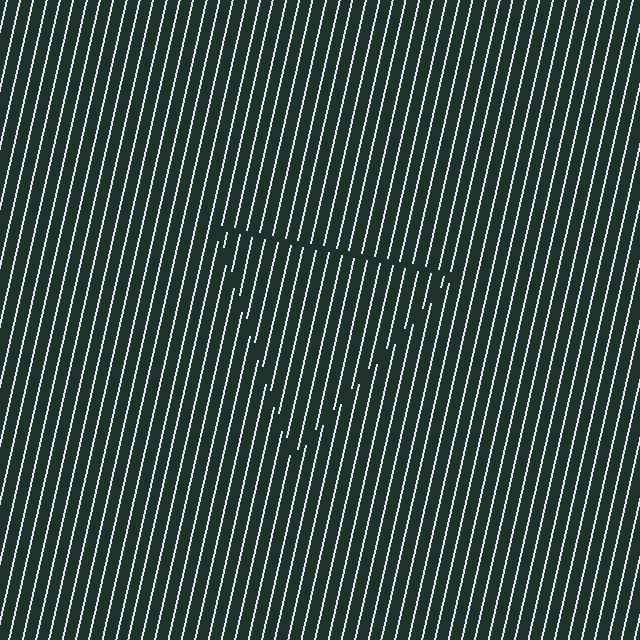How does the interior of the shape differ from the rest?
The interior of the shape contains the same grating, shifted by half a period — the contour is defined by the phase discontinuity where line-ends from the inner and outer gratings abut.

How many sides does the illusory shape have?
3 sides — the line-ends trace a triangle.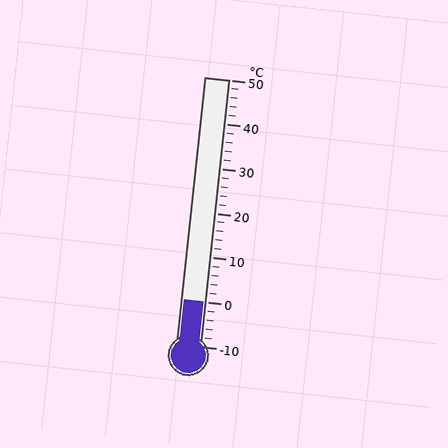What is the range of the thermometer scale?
The thermometer scale ranges from -10°C to 50°C.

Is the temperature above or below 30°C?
The temperature is below 30°C.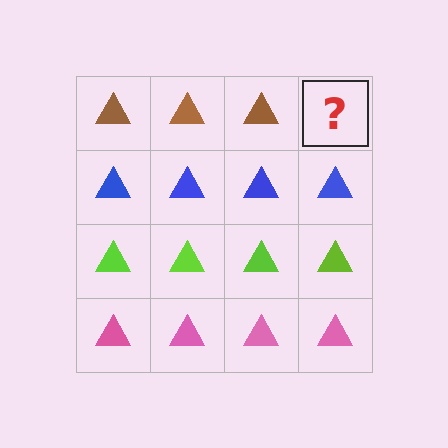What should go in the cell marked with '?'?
The missing cell should contain a brown triangle.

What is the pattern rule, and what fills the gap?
The rule is that each row has a consistent color. The gap should be filled with a brown triangle.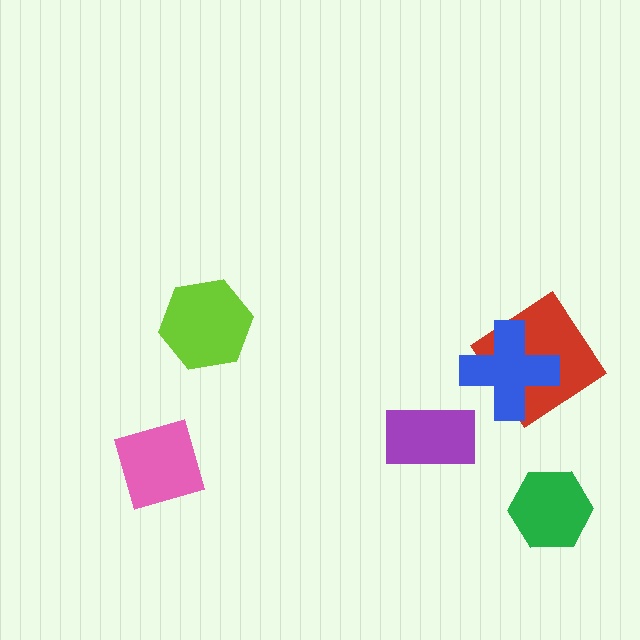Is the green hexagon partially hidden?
No, no other shape covers it.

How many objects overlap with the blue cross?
1 object overlaps with the blue cross.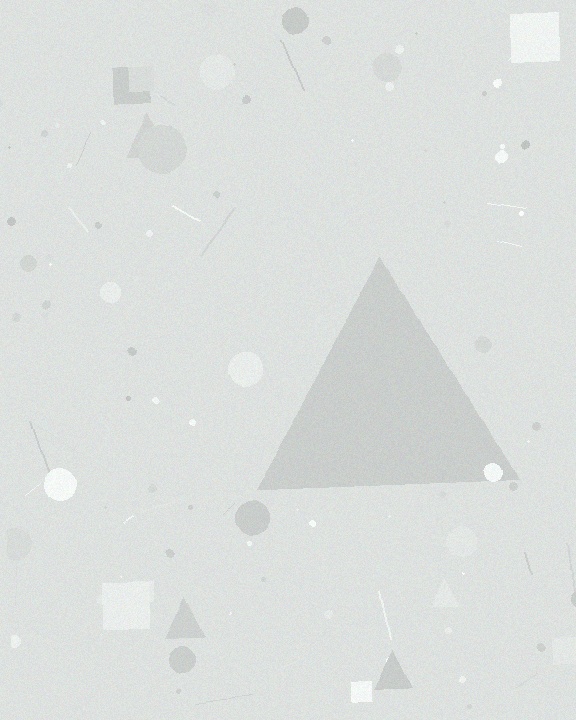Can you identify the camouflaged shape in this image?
The camouflaged shape is a triangle.